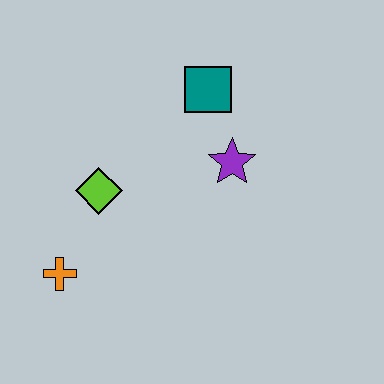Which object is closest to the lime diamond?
The orange cross is closest to the lime diamond.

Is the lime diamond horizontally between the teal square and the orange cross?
Yes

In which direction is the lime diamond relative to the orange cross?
The lime diamond is above the orange cross.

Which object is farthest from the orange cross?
The teal square is farthest from the orange cross.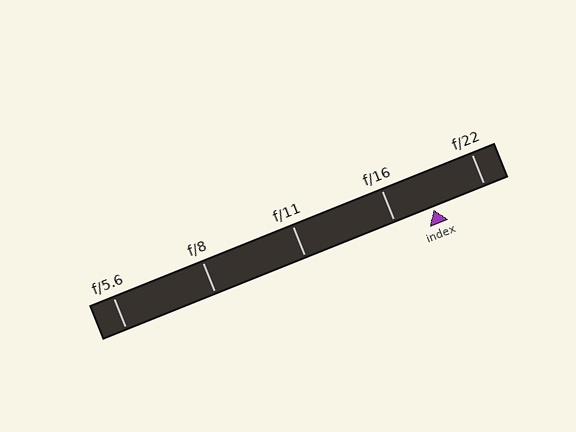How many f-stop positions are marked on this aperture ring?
There are 5 f-stop positions marked.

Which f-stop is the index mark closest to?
The index mark is closest to f/16.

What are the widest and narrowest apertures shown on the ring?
The widest aperture shown is f/5.6 and the narrowest is f/22.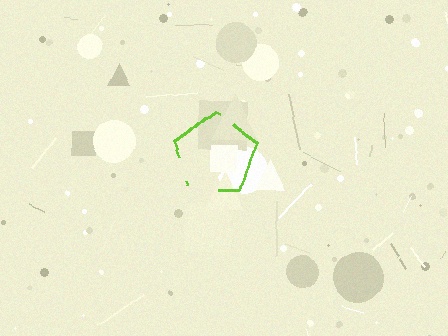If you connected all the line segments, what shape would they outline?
They would outline a pentagon.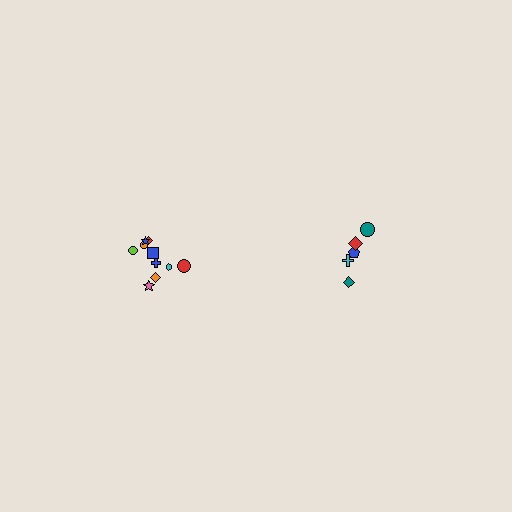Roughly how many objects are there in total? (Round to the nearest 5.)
Roughly 15 objects in total.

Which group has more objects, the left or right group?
The left group.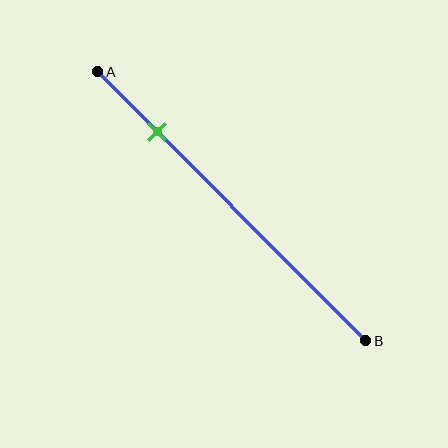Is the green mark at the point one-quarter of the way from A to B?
Yes, the mark is approximately at the one-quarter point.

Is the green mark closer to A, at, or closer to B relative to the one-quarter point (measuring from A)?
The green mark is approximately at the one-quarter point of segment AB.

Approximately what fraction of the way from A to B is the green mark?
The green mark is approximately 20% of the way from A to B.